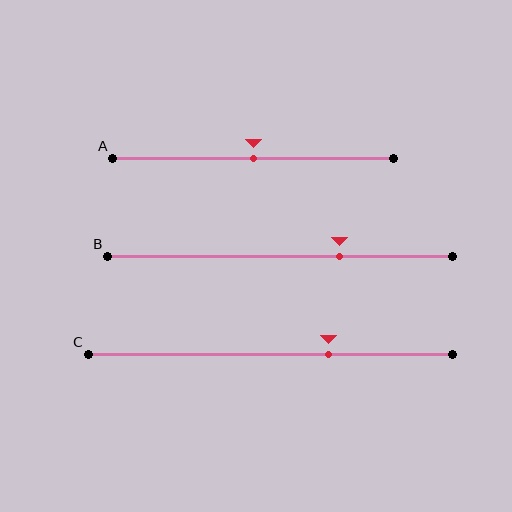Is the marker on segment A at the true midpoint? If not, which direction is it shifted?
Yes, the marker on segment A is at the true midpoint.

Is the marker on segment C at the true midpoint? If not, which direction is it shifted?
No, the marker on segment C is shifted to the right by about 16% of the segment length.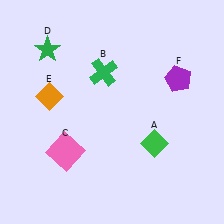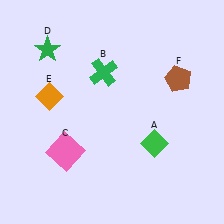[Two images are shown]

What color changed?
The pentagon (F) changed from purple in Image 1 to brown in Image 2.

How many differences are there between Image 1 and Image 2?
There is 1 difference between the two images.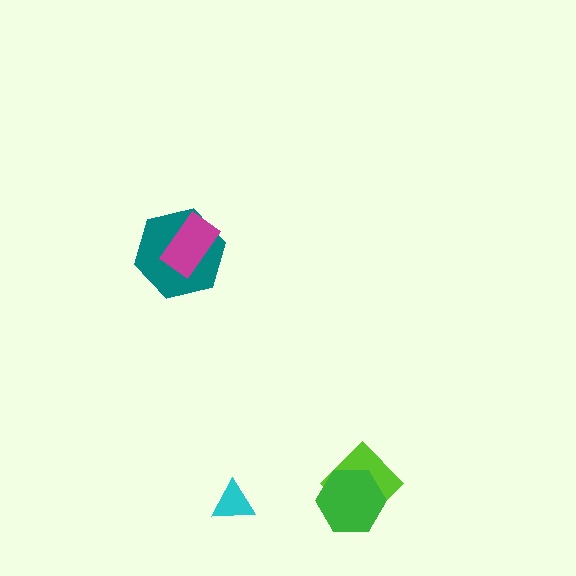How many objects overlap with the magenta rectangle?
1 object overlaps with the magenta rectangle.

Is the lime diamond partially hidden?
Yes, it is partially covered by another shape.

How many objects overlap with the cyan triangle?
0 objects overlap with the cyan triangle.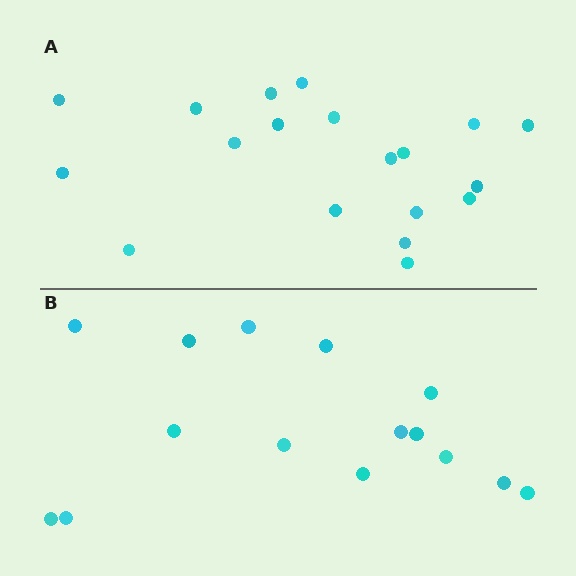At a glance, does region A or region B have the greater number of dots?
Region A (the top region) has more dots.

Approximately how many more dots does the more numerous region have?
Region A has about 4 more dots than region B.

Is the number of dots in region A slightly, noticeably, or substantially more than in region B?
Region A has noticeably more, but not dramatically so. The ratio is roughly 1.3 to 1.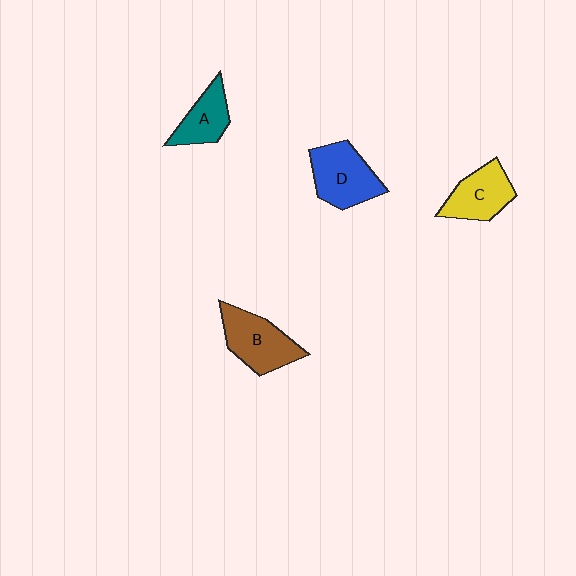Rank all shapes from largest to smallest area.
From largest to smallest: D (blue), B (brown), C (yellow), A (teal).